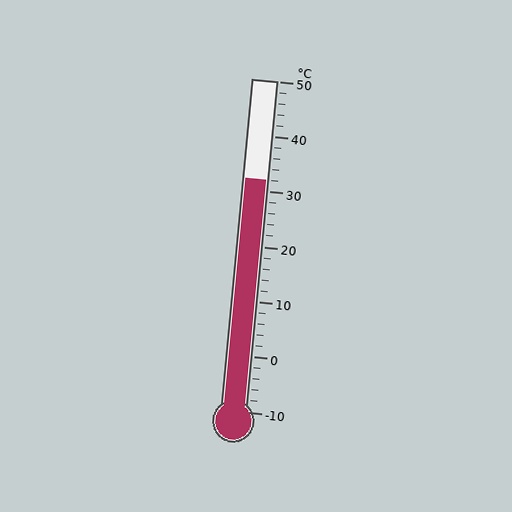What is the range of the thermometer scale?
The thermometer scale ranges from -10°C to 50°C.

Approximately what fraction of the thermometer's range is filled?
The thermometer is filled to approximately 70% of its range.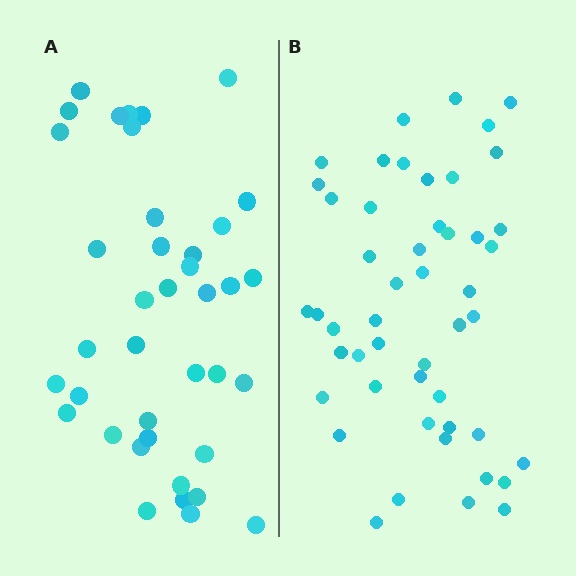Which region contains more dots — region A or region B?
Region B (the right region) has more dots.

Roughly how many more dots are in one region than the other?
Region B has roughly 10 or so more dots than region A.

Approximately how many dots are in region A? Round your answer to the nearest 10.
About 40 dots. (The exact count is 39, which rounds to 40.)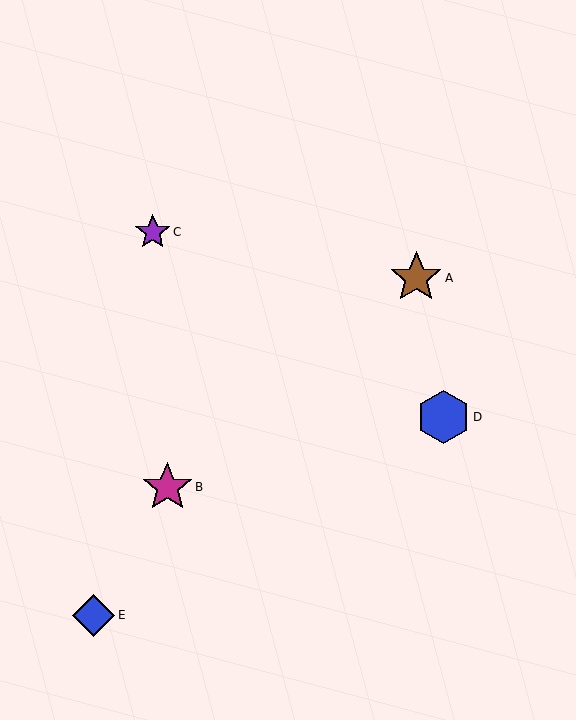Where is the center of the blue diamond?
The center of the blue diamond is at (94, 615).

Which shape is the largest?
The blue hexagon (labeled D) is the largest.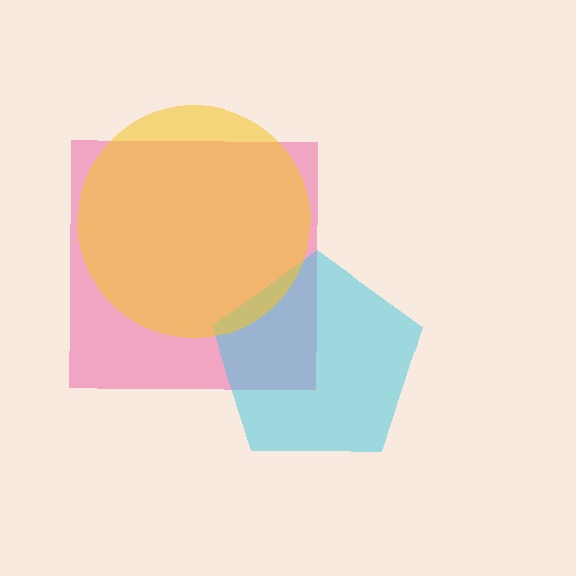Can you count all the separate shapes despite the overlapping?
Yes, there are 3 separate shapes.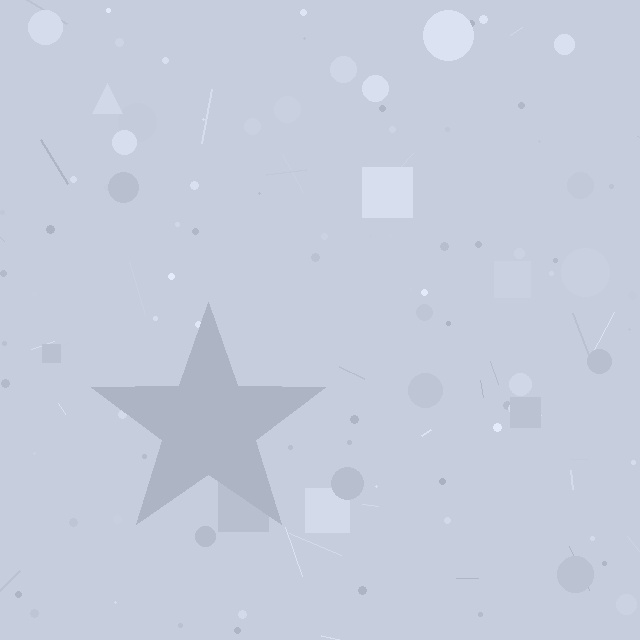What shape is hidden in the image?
A star is hidden in the image.